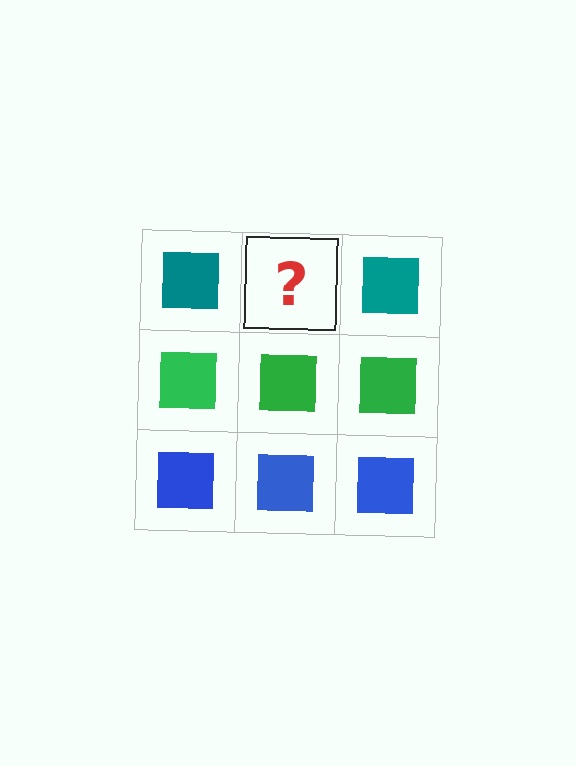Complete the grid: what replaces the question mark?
The question mark should be replaced with a teal square.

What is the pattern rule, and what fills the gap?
The rule is that each row has a consistent color. The gap should be filled with a teal square.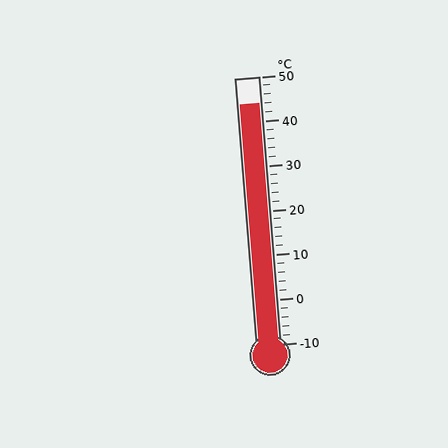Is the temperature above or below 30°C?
The temperature is above 30°C.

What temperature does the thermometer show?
The thermometer shows approximately 44°C.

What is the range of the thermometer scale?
The thermometer scale ranges from -10°C to 50°C.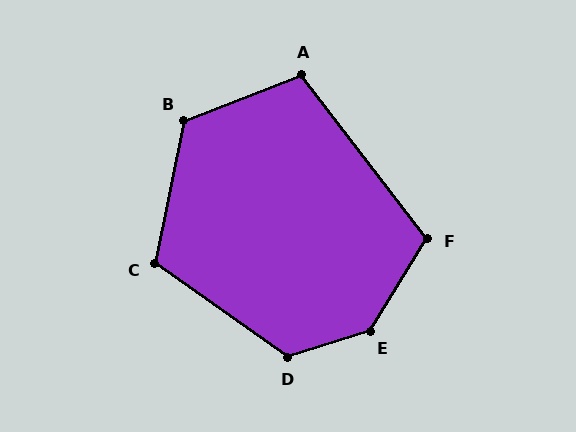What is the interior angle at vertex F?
Approximately 111 degrees (obtuse).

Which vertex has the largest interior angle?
E, at approximately 139 degrees.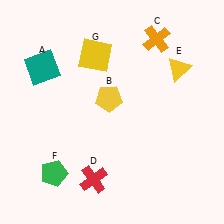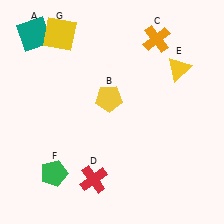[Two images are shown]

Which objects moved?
The objects that moved are: the teal square (A), the yellow square (G).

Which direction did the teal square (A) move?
The teal square (A) moved up.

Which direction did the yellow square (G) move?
The yellow square (G) moved left.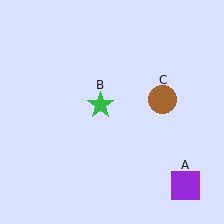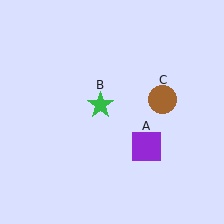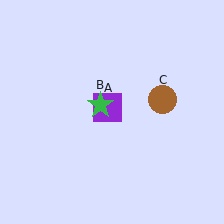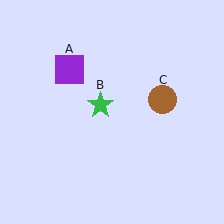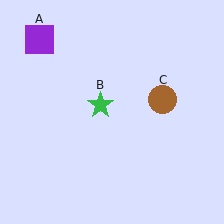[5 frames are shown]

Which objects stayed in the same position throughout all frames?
Green star (object B) and brown circle (object C) remained stationary.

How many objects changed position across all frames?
1 object changed position: purple square (object A).